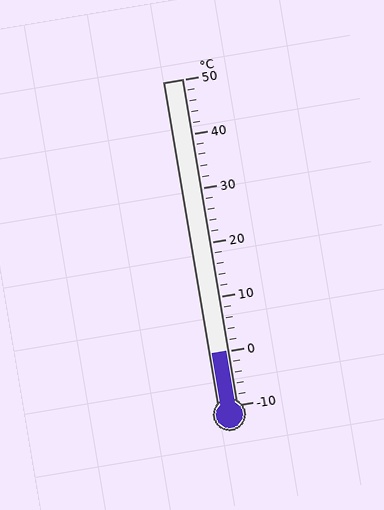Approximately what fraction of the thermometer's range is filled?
The thermometer is filled to approximately 15% of its range.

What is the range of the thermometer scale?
The thermometer scale ranges from -10°C to 50°C.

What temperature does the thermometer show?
The thermometer shows approximately 0°C.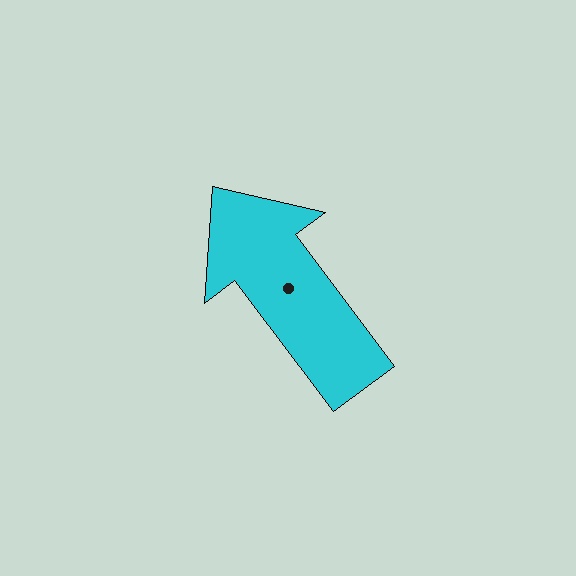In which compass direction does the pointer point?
Northwest.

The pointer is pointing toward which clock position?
Roughly 11 o'clock.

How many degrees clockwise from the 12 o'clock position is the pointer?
Approximately 323 degrees.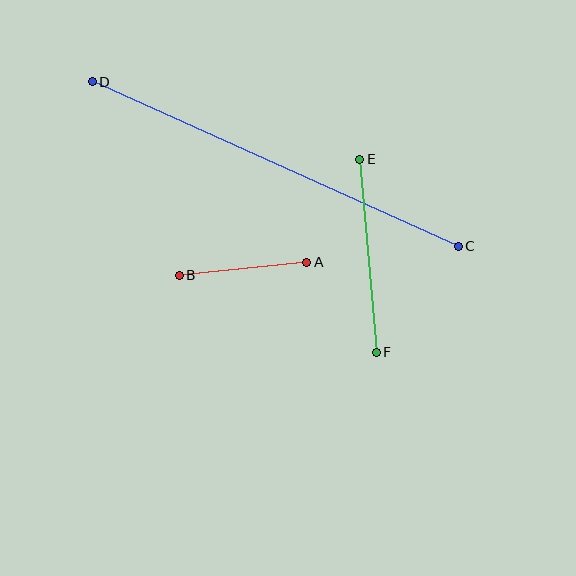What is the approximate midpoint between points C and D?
The midpoint is at approximately (275, 164) pixels.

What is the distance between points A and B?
The distance is approximately 128 pixels.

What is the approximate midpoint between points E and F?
The midpoint is at approximately (368, 256) pixels.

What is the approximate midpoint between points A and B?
The midpoint is at approximately (243, 269) pixels.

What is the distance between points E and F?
The distance is approximately 194 pixels.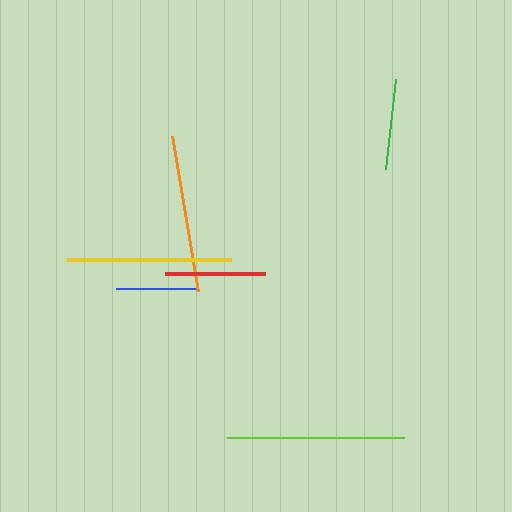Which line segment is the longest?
The lime line is the longest at approximately 177 pixels.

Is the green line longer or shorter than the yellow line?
The yellow line is longer than the green line.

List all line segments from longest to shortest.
From longest to shortest: lime, yellow, orange, red, green, blue.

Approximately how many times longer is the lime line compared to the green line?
The lime line is approximately 1.9 times the length of the green line.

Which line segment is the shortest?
The blue line is the shortest at approximately 80 pixels.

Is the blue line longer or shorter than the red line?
The red line is longer than the blue line.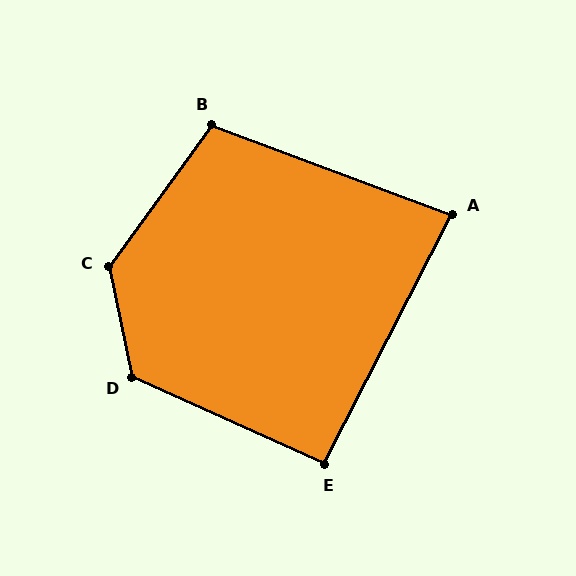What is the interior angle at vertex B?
Approximately 105 degrees (obtuse).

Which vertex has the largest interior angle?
C, at approximately 133 degrees.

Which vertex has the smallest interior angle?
A, at approximately 83 degrees.